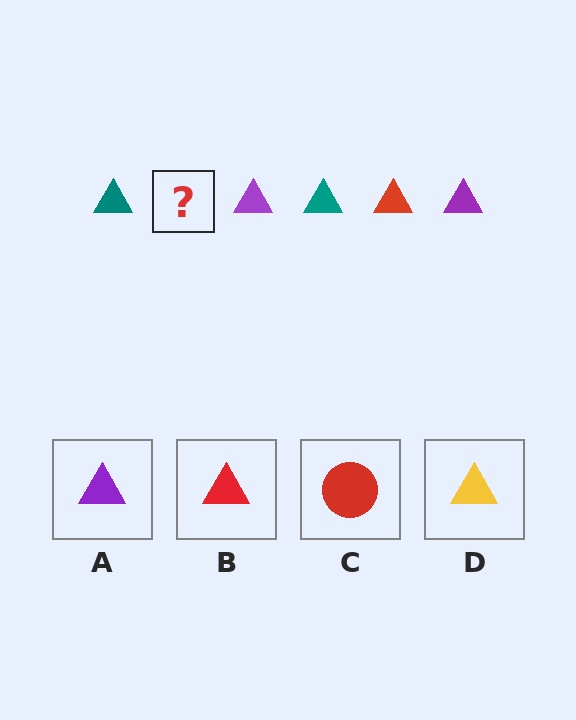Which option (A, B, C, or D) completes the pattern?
B.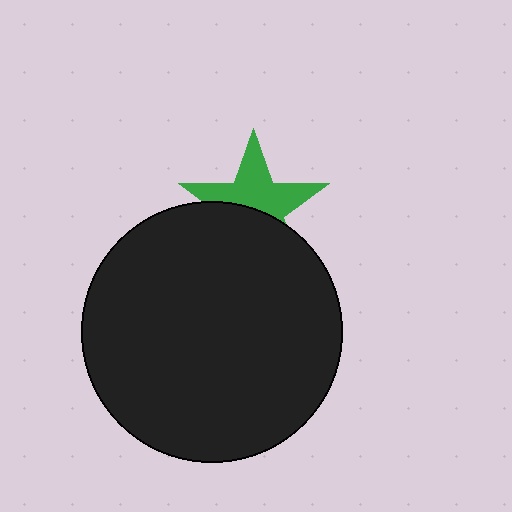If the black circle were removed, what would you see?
You would see the complete green star.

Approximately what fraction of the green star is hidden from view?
Roughly 46% of the green star is hidden behind the black circle.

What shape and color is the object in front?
The object in front is a black circle.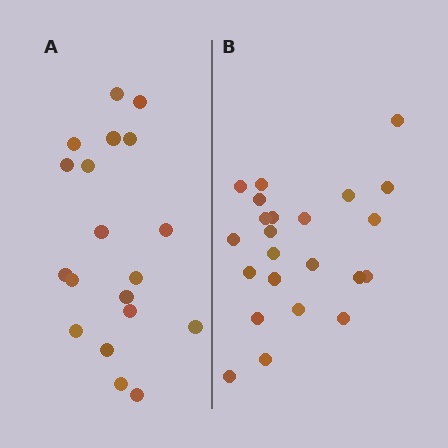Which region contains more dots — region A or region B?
Region B (the right region) has more dots.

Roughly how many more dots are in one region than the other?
Region B has about 4 more dots than region A.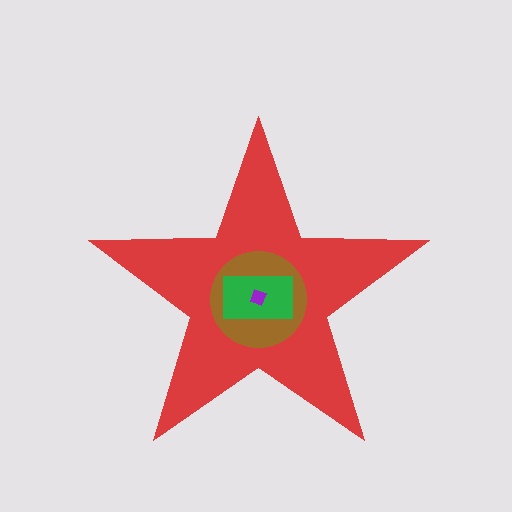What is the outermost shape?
The red star.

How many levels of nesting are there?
4.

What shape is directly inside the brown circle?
The green rectangle.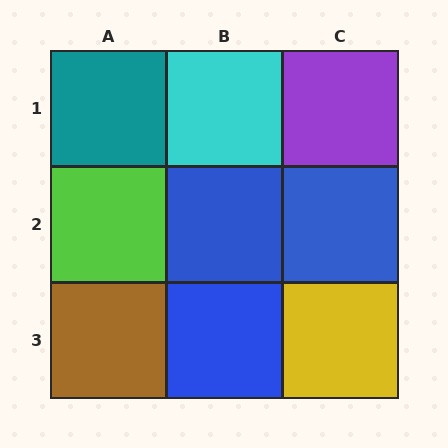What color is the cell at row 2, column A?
Lime.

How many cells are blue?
3 cells are blue.